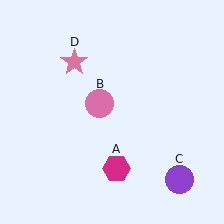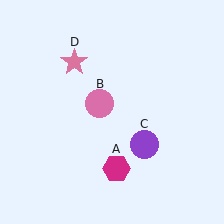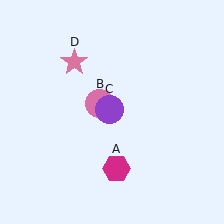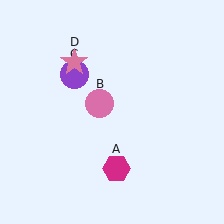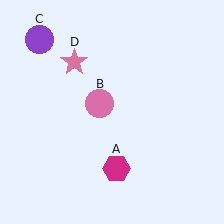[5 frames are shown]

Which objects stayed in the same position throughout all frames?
Magenta hexagon (object A) and pink circle (object B) and pink star (object D) remained stationary.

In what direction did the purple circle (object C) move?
The purple circle (object C) moved up and to the left.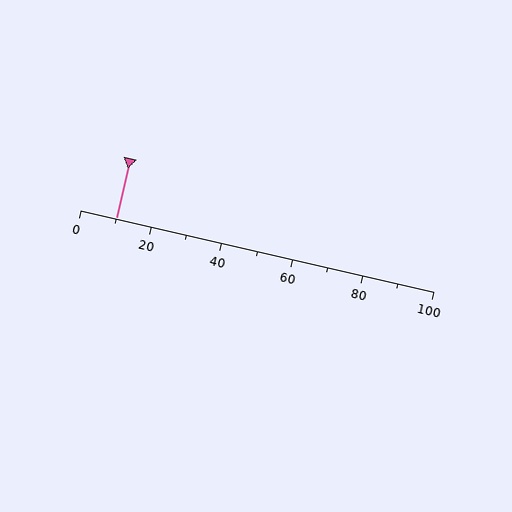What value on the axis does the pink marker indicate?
The marker indicates approximately 10.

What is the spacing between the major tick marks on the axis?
The major ticks are spaced 20 apart.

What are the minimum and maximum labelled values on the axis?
The axis runs from 0 to 100.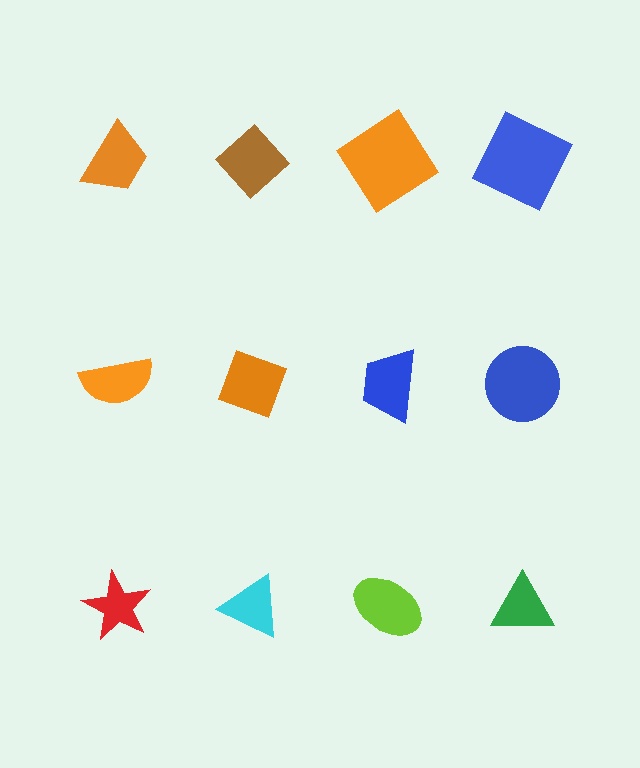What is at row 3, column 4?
A green triangle.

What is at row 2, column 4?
A blue circle.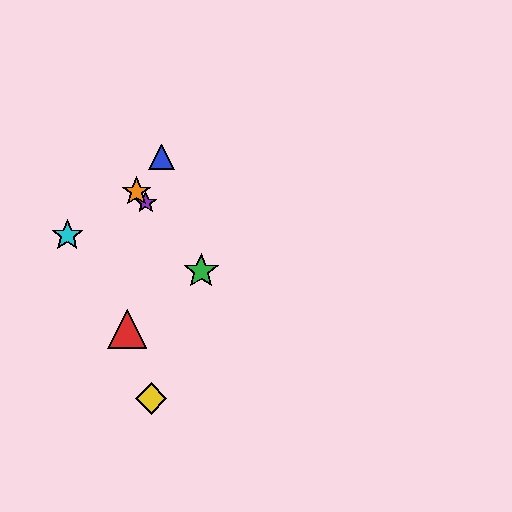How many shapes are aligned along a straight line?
3 shapes (the green star, the purple star, the orange star) are aligned along a straight line.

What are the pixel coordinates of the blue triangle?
The blue triangle is at (162, 157).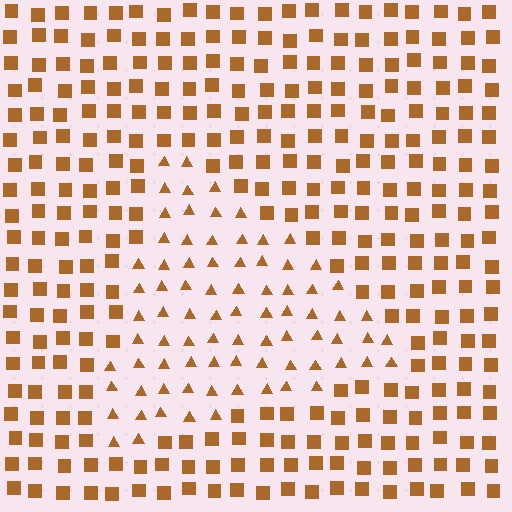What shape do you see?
I see a triangle.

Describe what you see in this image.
The image is filled with small brown elements arranged in a uniform grid. A triangle-shaped region contains triangles, while the surrounding area contains squares. The boundary is defined purely by the change in element shape.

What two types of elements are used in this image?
The image uses triangles inside the triangle region and squares outside it.